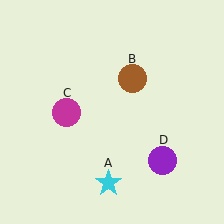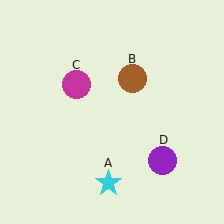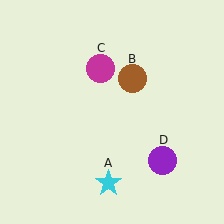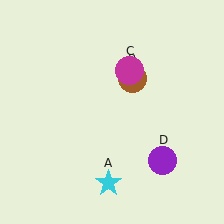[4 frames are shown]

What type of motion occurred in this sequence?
The magenta circle (object C) rotated clockwise around the center of the scene.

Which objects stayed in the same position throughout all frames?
Cyan star (object A) and brown circle (object B) and purple circle (object D) remained stationary.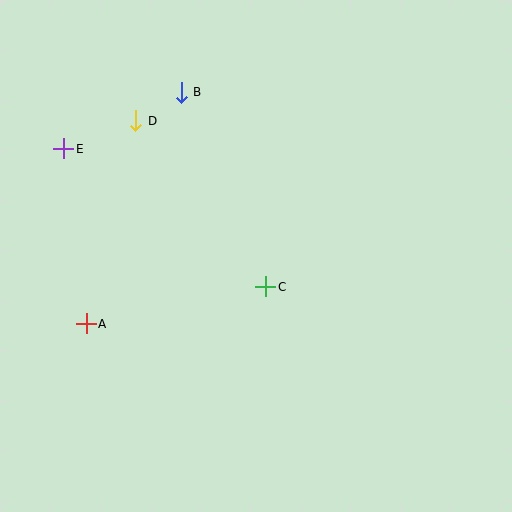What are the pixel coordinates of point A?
Point A is at (86, 324).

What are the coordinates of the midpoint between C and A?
The midpoint between C and A is at (176, 305).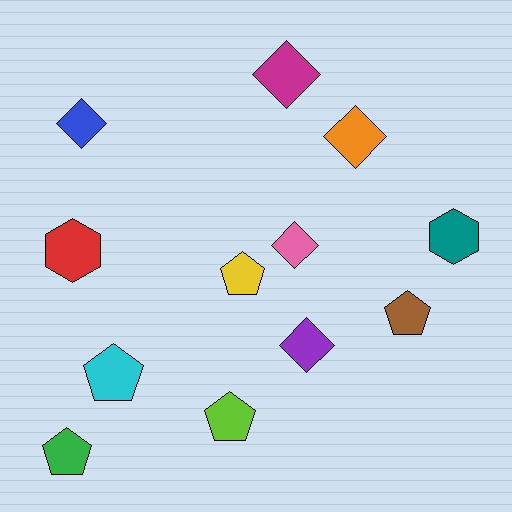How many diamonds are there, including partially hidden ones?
There are 5 diamonds.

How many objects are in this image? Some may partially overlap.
There are 12 objects.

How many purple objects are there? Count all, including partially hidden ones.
There is 1 purple object.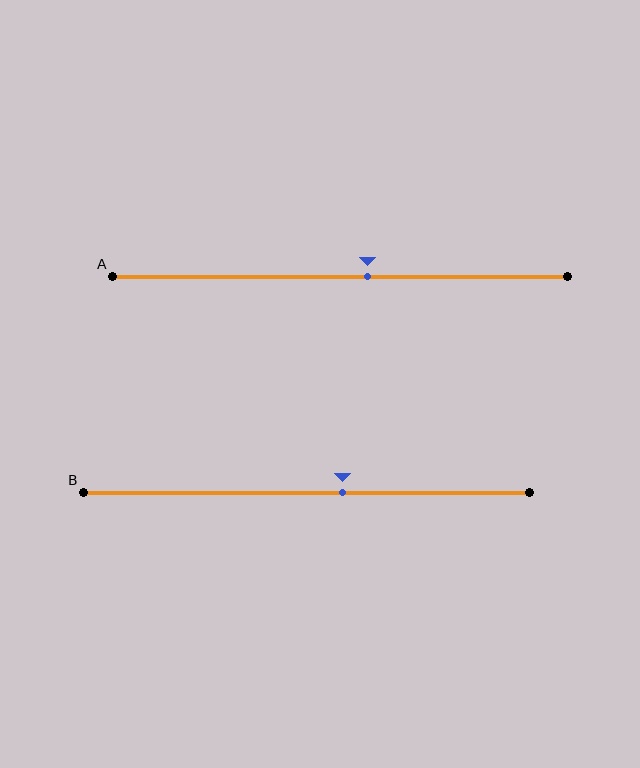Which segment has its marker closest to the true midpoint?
Segment A has its marker closest to the true midpoint.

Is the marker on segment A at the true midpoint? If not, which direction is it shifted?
No, the marker on segment A is shifted to the right by about 6% of the segment length.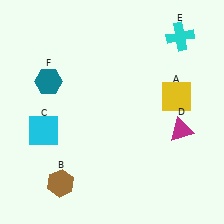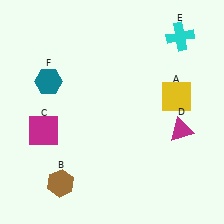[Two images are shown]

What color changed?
The square (C) changed from cyan in Image 1 to magenta in Image 2.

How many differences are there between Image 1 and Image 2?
There is 1 difference between the two images.